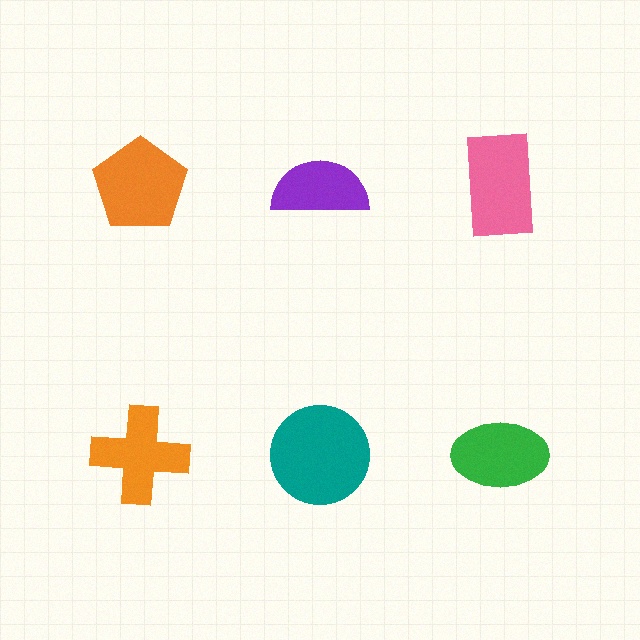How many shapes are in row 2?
3 shapes.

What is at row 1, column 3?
A pink rectangle.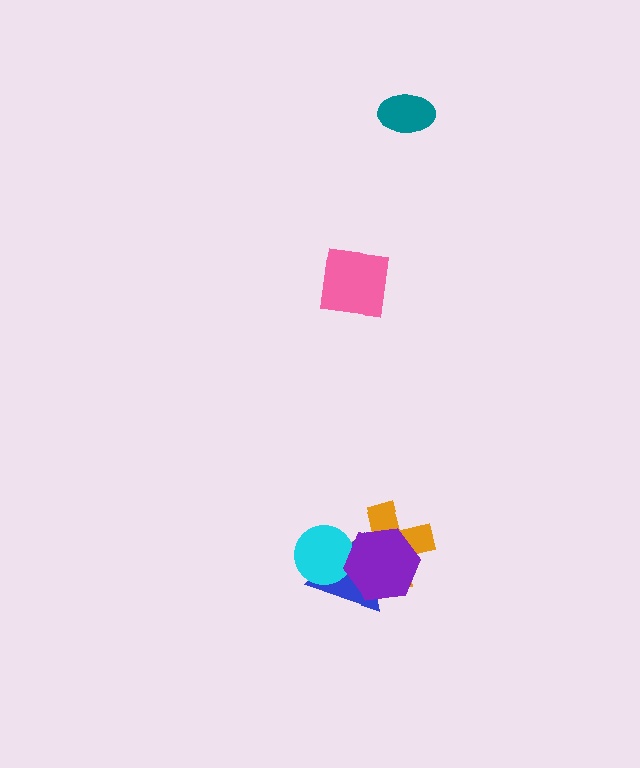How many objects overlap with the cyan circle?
2 objects overlap with the cyan circle.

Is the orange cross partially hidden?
Yes, it is partially covered by another shape.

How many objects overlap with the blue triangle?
3 objects overlap with the blue triangle.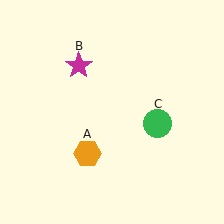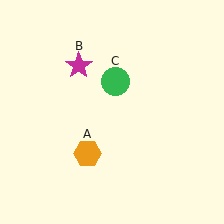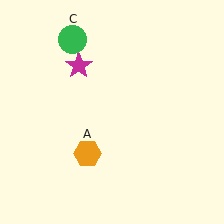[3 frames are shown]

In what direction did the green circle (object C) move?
The green circle (object C) moved up and to the left.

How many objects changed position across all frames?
1 object changed position: green circle (object C).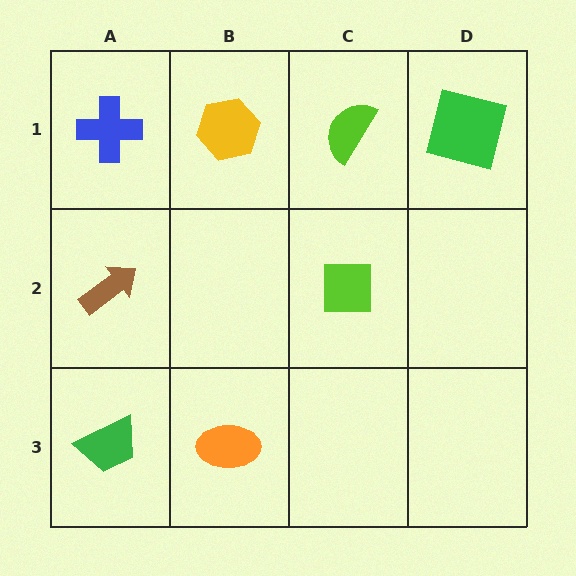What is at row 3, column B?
An orange ellipse.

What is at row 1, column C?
A lime semicircle.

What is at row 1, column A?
A blue cross.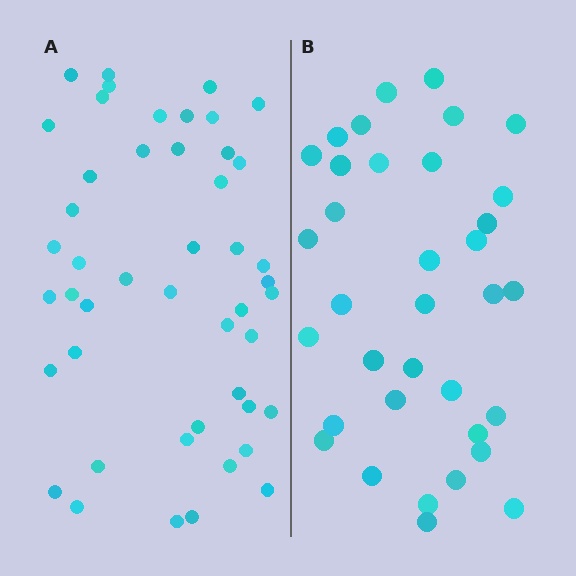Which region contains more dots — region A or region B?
Region A (the left region) has more dots.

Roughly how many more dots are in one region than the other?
Region A has roughly 12 or so more dots than region B.